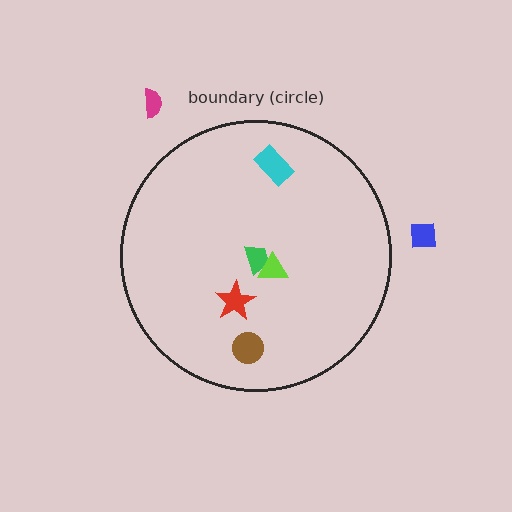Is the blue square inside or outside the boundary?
Outside.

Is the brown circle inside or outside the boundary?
Inside.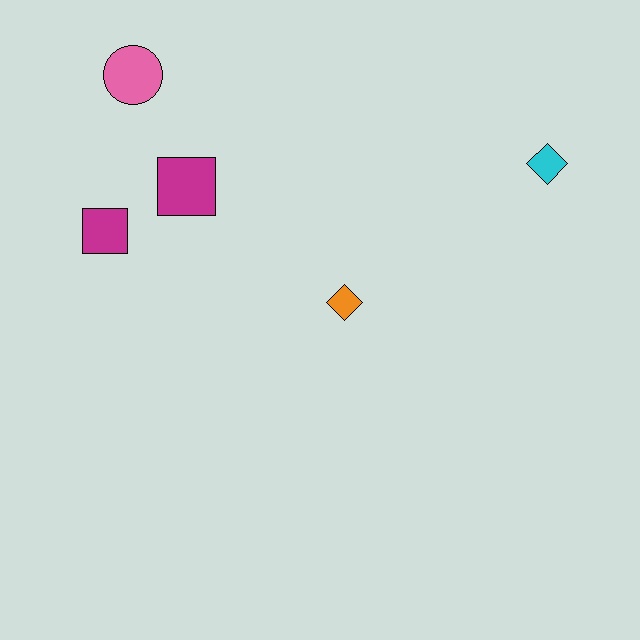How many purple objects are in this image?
There are no purple objects.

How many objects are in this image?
There are 5 objects.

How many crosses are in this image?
There are no crosses.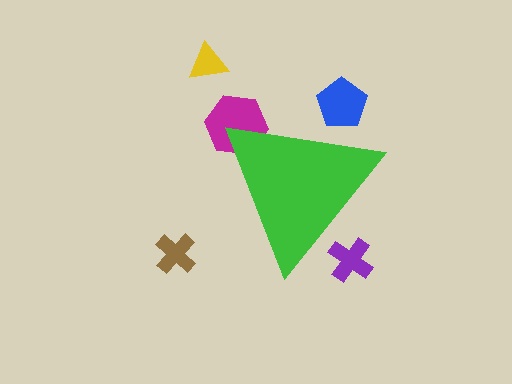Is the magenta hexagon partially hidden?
Yes, the magenta hexagon is partially hidden behind the green triangle.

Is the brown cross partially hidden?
No, the brown cross is fully visible.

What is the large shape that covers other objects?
A green triangle.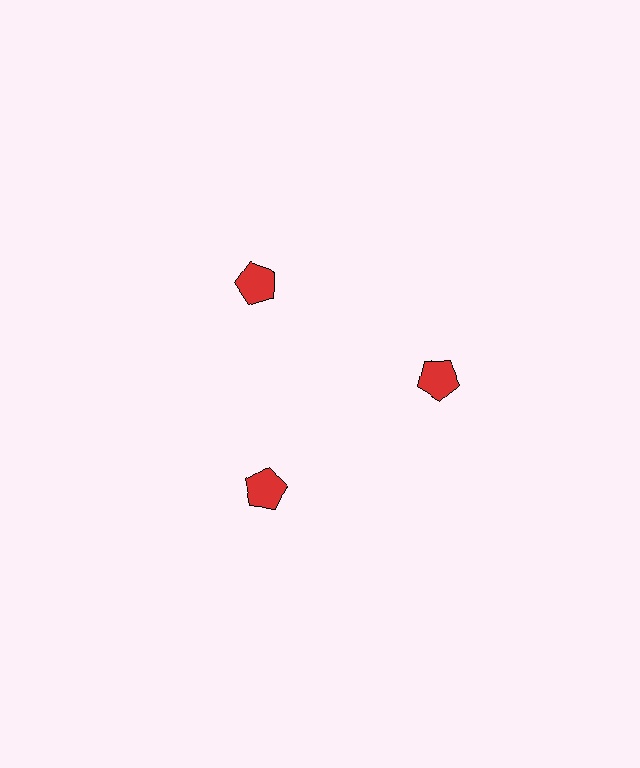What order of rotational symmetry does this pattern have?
This pattern has 3-fold rotational symmetry.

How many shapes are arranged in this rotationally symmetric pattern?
There are 3 shapes, arranged in 3 groups of 1.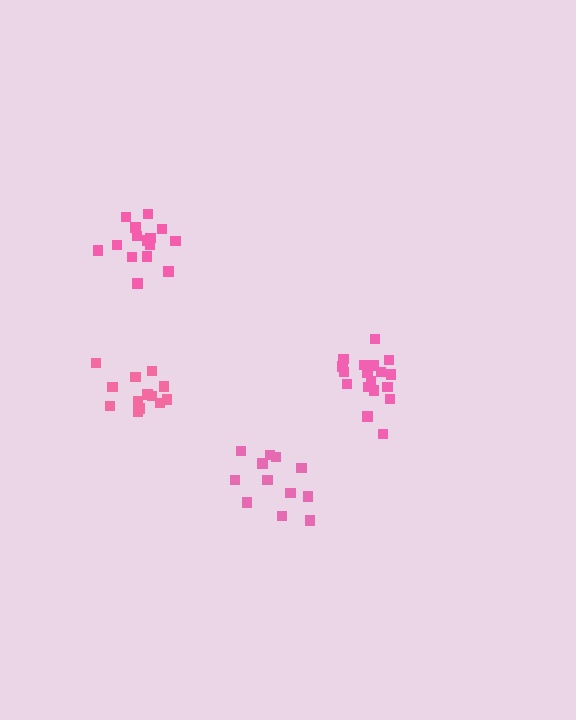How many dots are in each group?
Group 1: 12 dots, Group 2: 14 dots, Group 3: 18 dots, Group 4: 15 dots (59 total).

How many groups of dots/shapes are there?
There are 4 groups.